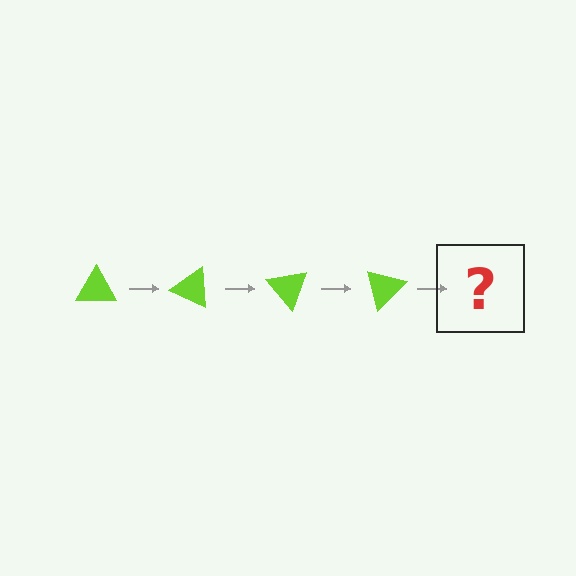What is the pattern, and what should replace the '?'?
The pattern is that the triangle rotates 25 degrees each step. The '?' should be a lime triangle rotated 100 degrees.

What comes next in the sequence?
The next element should be a lime triangle rotated 100 degrees.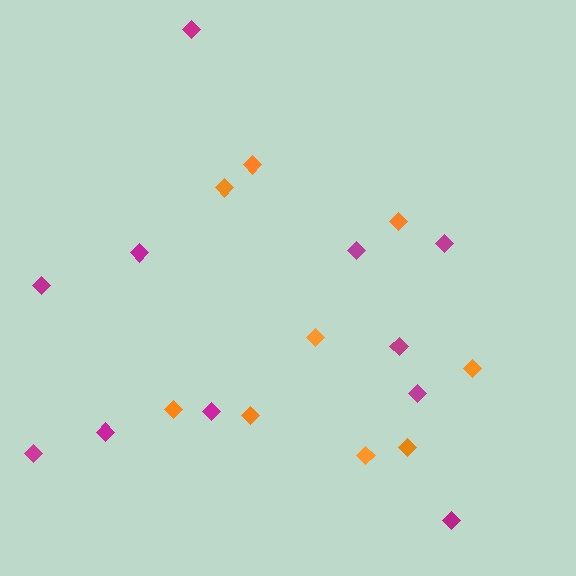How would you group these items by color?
There are 2 groups: one group of orange diamonds (9) and one group of magenta diamonds (11).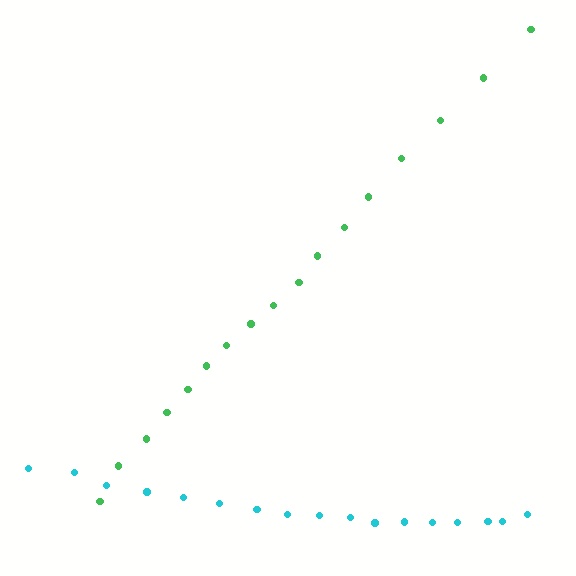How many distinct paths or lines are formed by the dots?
There are 2 distinct paths.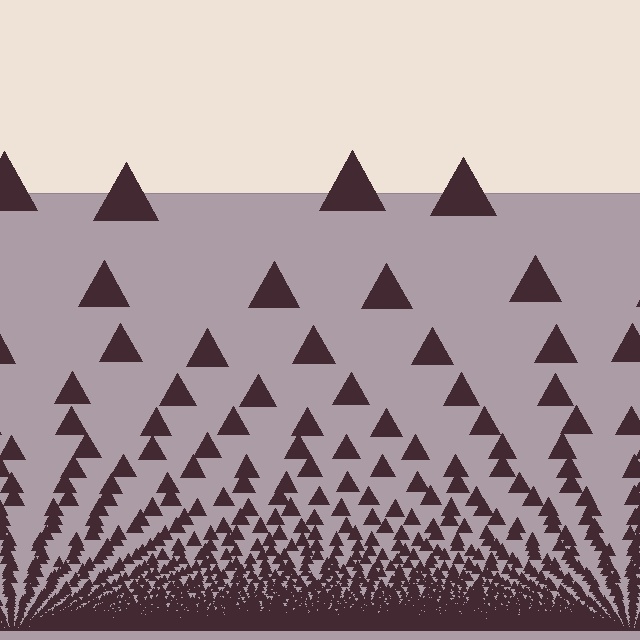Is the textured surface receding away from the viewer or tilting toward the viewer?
The surface appears to tilt toward the viewer. Texture elements get larger and sparser toward the top.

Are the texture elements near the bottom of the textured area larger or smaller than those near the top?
Smaller. The gradient is inverted — elements near the bottom are smaller and denser.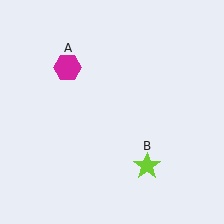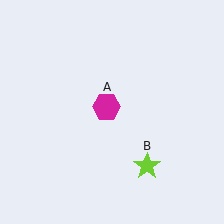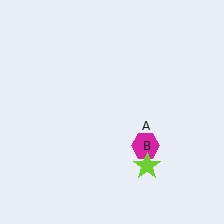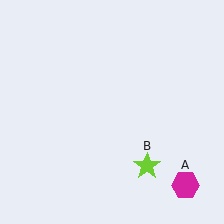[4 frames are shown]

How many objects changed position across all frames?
1 object changed position: magenta hexagon (object A).